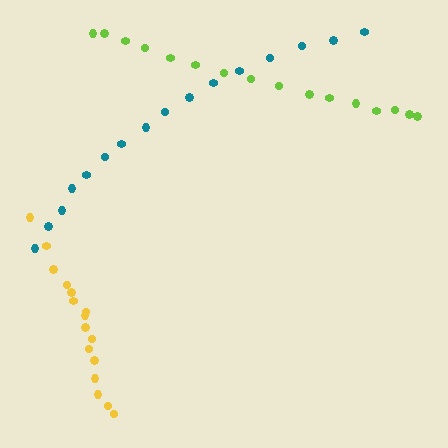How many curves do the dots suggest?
There are 3 distinct paths.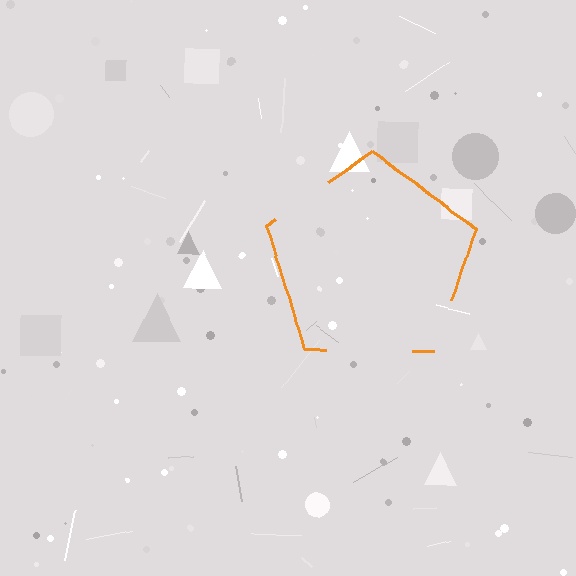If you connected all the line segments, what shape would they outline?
They would outline a pentagon.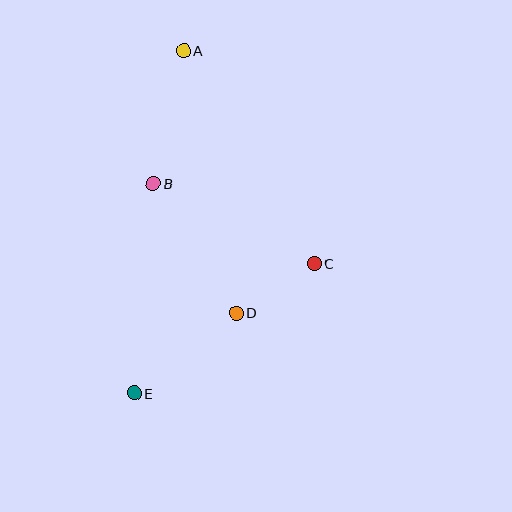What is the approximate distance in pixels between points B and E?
The distance between B and E is approximately 210 pixels.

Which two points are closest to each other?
Points C and D are closest to each other.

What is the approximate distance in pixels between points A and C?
The distance between A and C is approximately 250 pixels.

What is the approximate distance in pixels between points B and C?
The distance between B and C is approximately 179 pixels.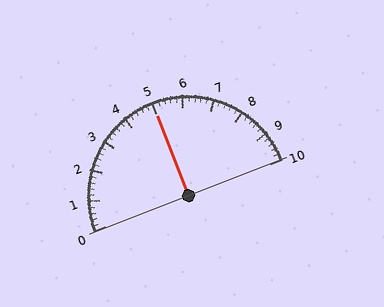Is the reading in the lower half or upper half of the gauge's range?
The reading is in the upper half of the range (0 to 10).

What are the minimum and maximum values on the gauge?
The gauge ranges from 0 to 10.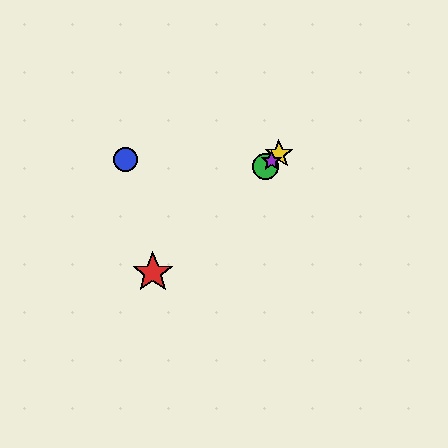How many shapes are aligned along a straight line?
4 shapes (the red star, the green circle, the yellow star, the purple star) are aligned along a straight line.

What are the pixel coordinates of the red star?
The red star is at (153, 273).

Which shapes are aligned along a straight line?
The red star, the green circle, the yellow star, the purple star are aligned along a straight line.